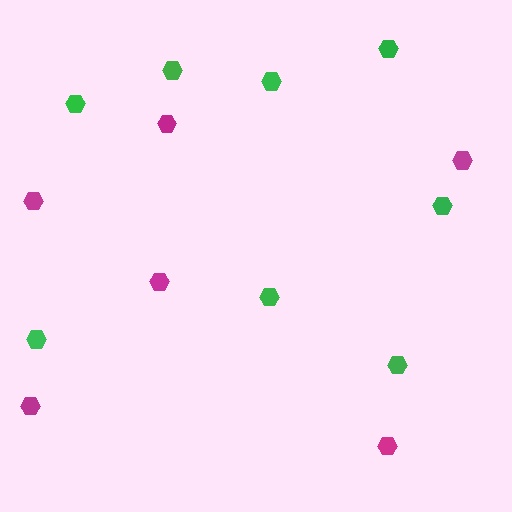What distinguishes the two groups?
There are 2 groups: one group of green hexagons (8) and one group of magenta hexagons (6).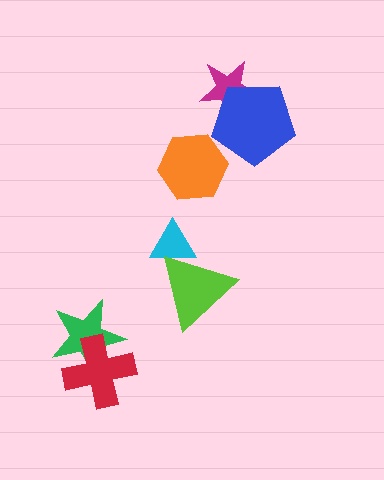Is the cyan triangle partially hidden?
Yes, it is partially covered by another shape.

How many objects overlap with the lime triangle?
1 object overlaps with the lime triangle.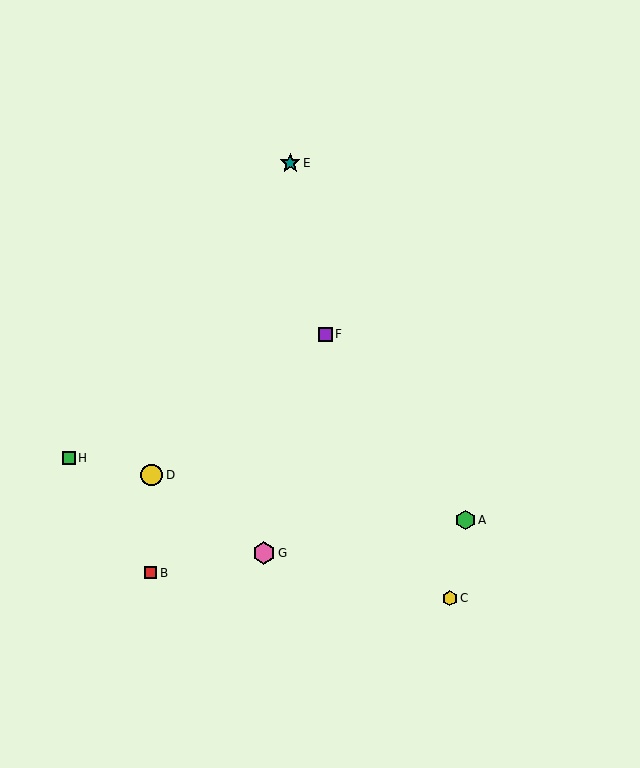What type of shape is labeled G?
Shape G is a pink hexagon.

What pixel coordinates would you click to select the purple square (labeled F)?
Click at (326, 334) to select the purple square F.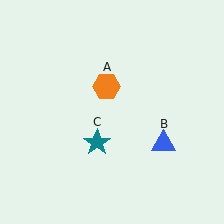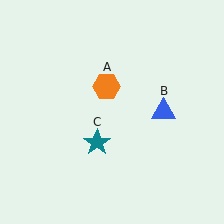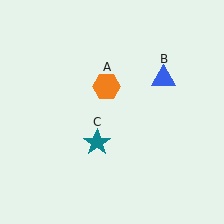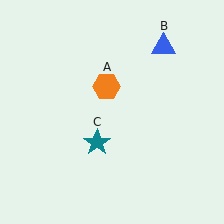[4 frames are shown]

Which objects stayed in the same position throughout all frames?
Orange hexagon (object A) and teal star (object C) remained stationary.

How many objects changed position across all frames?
1 object changed position: blue triangle (object B).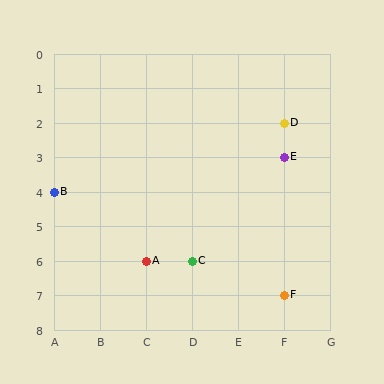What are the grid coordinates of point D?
Point D is at grid coordinates (F, 2).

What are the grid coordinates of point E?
Point E is at grid coordinates (F, 3).